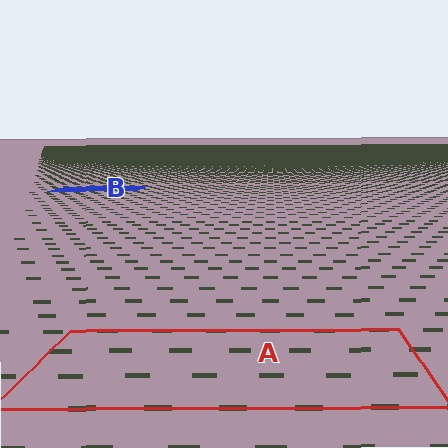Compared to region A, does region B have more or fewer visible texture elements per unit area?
Region B has more texture elements per unit area — they are packed more densely because it is farther away.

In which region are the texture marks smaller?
The texture marks are smaller in region B, because it is farther away.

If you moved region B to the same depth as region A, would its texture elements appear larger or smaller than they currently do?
They would appear larger. At a closer depth, the same texture elements are projected at a bigger on-screen size.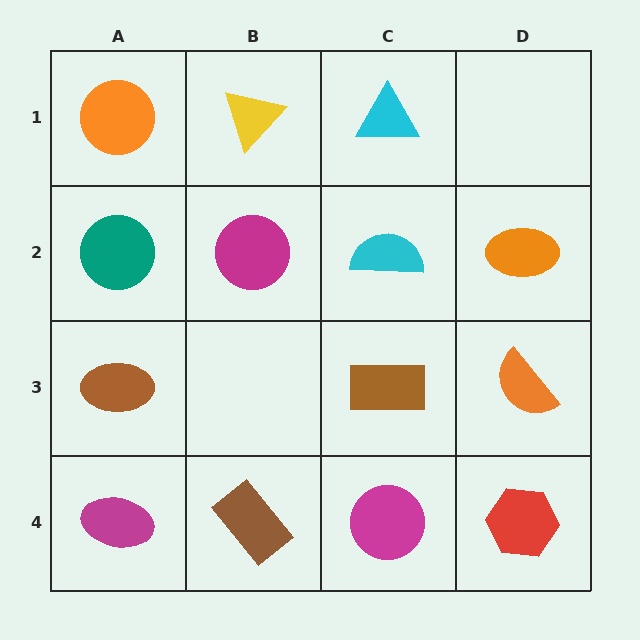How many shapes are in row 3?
3 shapes.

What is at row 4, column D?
A red hexagon.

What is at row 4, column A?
A magenta ellipse.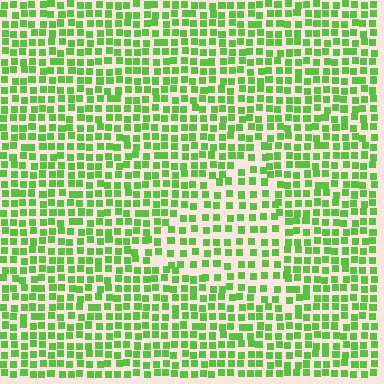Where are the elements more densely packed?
The elements are more densely packed outside the triangle boundary.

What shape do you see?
I see a triangle.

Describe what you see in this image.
The image contains small lime elements arranged at two different densities. A triangle-shaped region is visible where the elements are less densely packed than the surrounding area.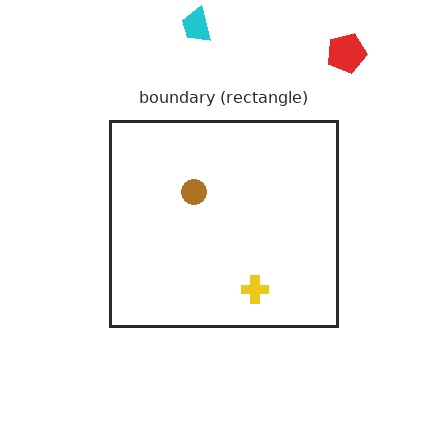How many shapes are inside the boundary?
2 inside, 2 outside.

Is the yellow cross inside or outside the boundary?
Inside.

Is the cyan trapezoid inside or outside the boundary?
Outside.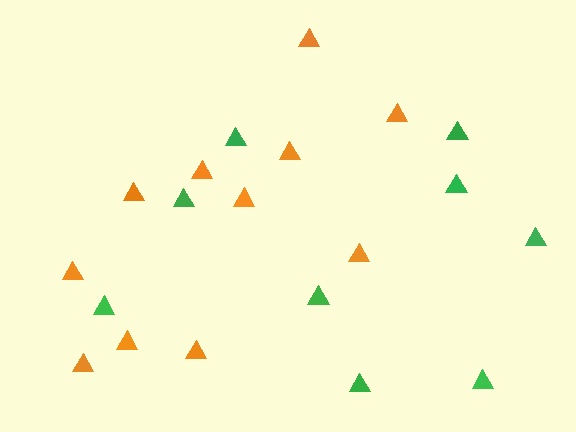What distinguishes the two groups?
There are 2 groups: one group of green triangles (9) and one group of orange triangles (11).